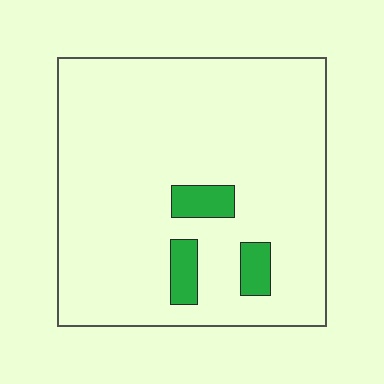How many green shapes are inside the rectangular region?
3.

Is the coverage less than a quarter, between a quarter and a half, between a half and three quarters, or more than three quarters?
Less than a quarter.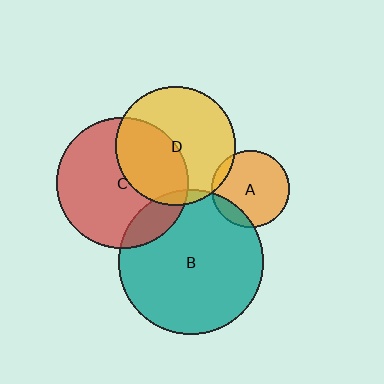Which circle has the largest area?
Circle B (teal).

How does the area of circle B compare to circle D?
Approximately 1.5 times.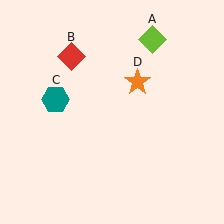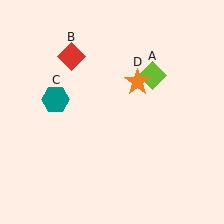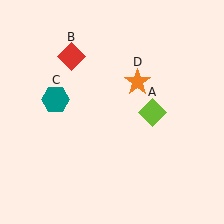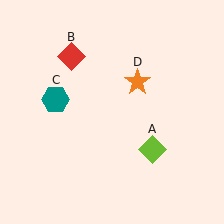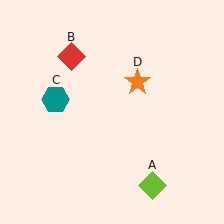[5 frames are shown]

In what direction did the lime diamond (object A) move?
The lime diamond (object A) moved down.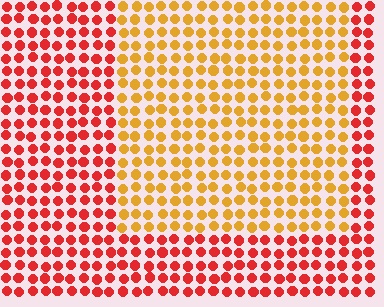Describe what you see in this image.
The image is filled with small red elements in a uniform arrangement. A rectangle-shaped region is visible where the elements are tinted to a slightly different hue, forming a subtle color boundary.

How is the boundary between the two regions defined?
The boundary is defined purely by a slight shift in hue (about 41 degrees). Spacing, size, and orientation are identical on both sides.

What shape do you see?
I see a rectangle.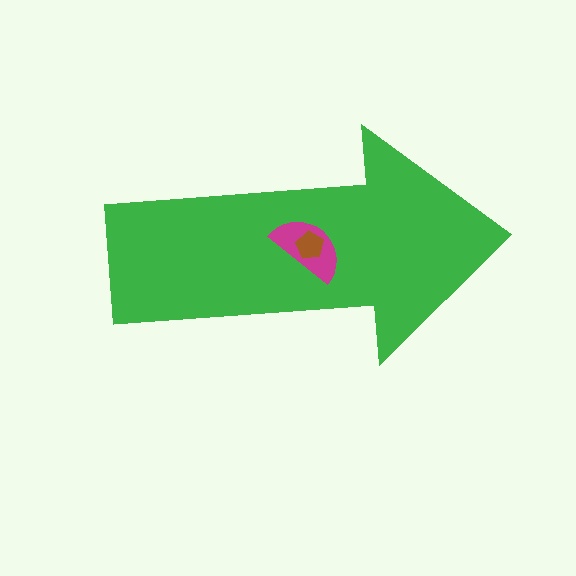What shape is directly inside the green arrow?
The magenta semicircle.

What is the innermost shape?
The brown pentagon.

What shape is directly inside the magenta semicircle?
The brown pentagon.